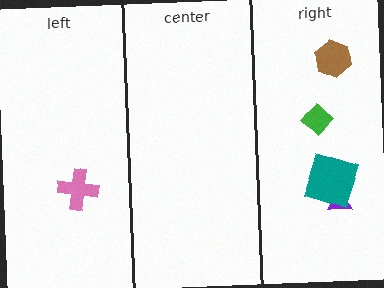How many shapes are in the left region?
1.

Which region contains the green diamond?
The right region.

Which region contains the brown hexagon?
The right region.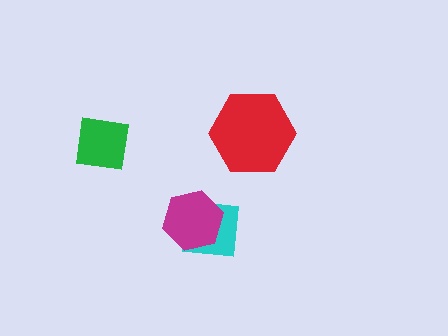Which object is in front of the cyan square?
The magenta hexagon is in front of the cyan square.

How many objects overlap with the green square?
0 objects overlap with the green square.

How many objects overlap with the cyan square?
1 object overlaps with the cyan square.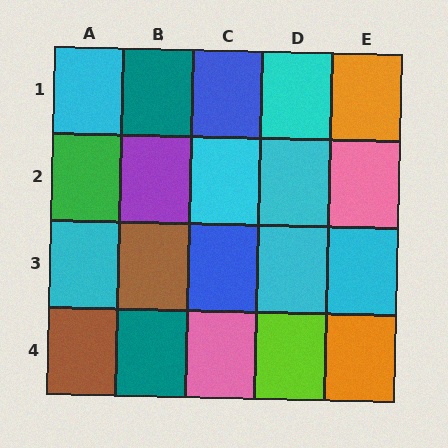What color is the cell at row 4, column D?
Lime.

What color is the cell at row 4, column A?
Brown.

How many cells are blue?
2 cells are blue.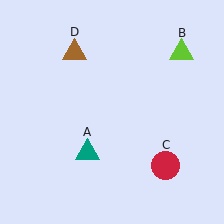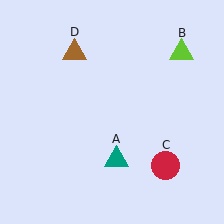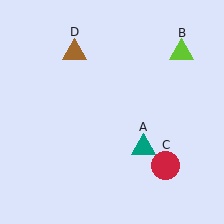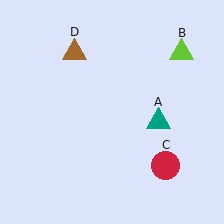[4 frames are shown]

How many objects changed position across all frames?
1 object changed position: teal triangle (object A).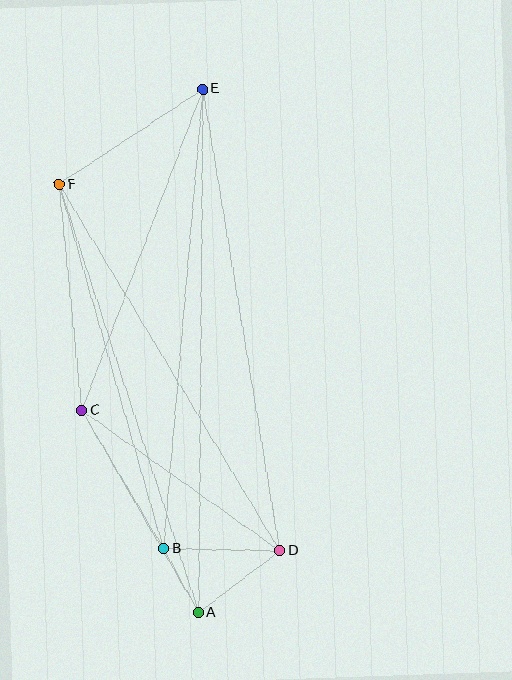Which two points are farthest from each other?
Points A and E are farthest from each other.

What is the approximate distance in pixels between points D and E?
The distance between D and E is approximately 468 pixels.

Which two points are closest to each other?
Points A and B are closest to each other.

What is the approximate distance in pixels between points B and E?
The distance between B and E is approximately 461 pixels.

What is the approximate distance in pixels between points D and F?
The distance between D and F is approximately 427 pixels.